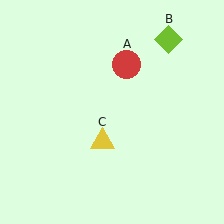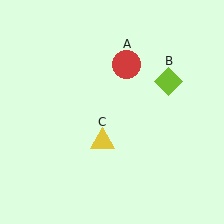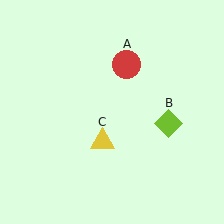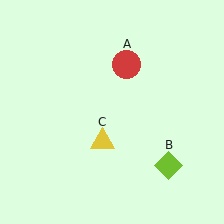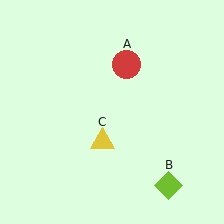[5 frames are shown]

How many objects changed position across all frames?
1 object changed position: lime diamond (object B).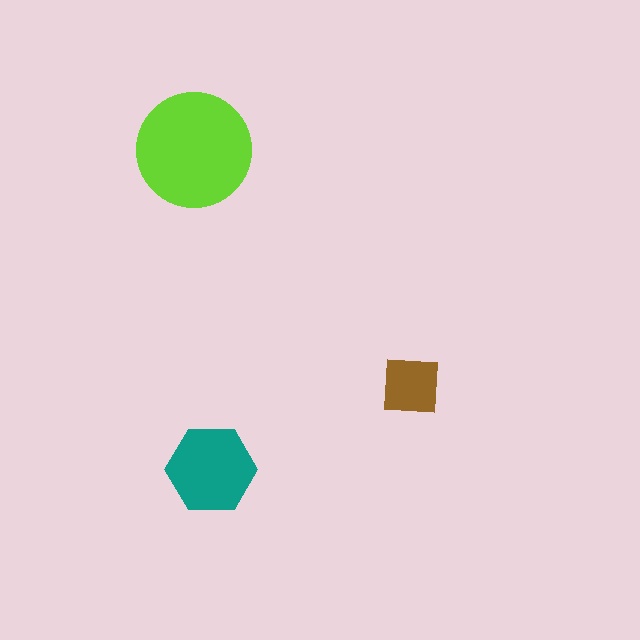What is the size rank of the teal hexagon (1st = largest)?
2nd.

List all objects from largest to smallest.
The lime circle, the teal hexagon, the brown square.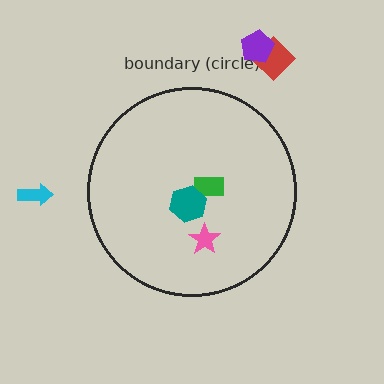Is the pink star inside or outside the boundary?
Inside.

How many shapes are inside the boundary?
3 inside, 3 outside.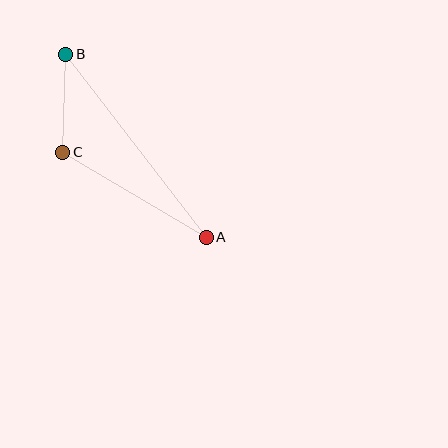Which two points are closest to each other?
Points B and C are closest to each other.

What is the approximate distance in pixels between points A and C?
The distance between A and C is approximately 167 pixels.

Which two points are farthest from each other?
Points A and B are farthest from each other.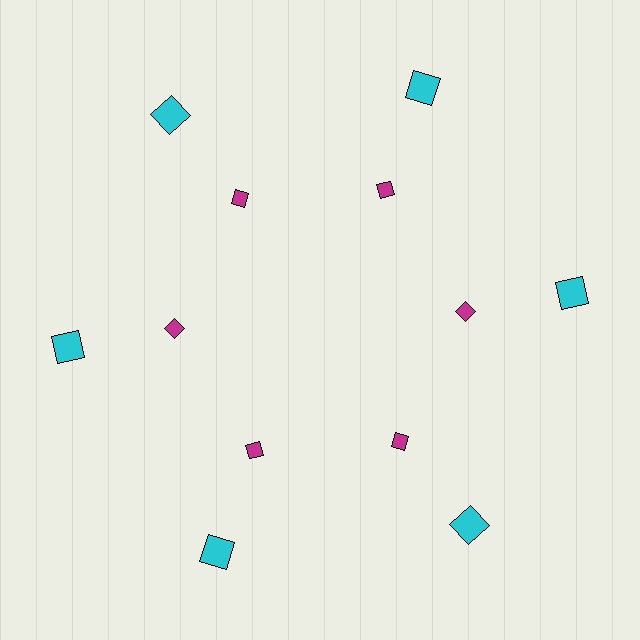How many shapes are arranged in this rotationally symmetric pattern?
There are 12 shapes, arranged in 6 groups of 2.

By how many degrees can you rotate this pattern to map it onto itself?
The pattern maps onto itself every 60 degrees of rotation.